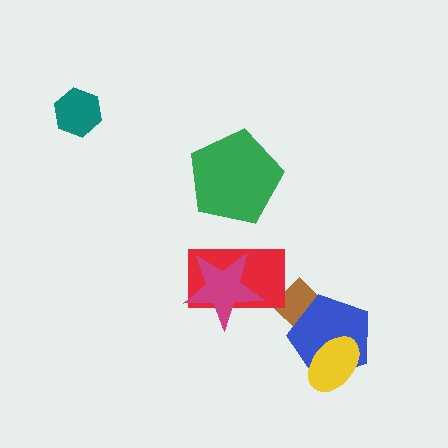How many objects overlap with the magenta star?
1 object overlaps with the magenta star.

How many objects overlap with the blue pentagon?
2 objects overlap with the blue pentagon.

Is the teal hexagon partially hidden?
No, no other shape covers it.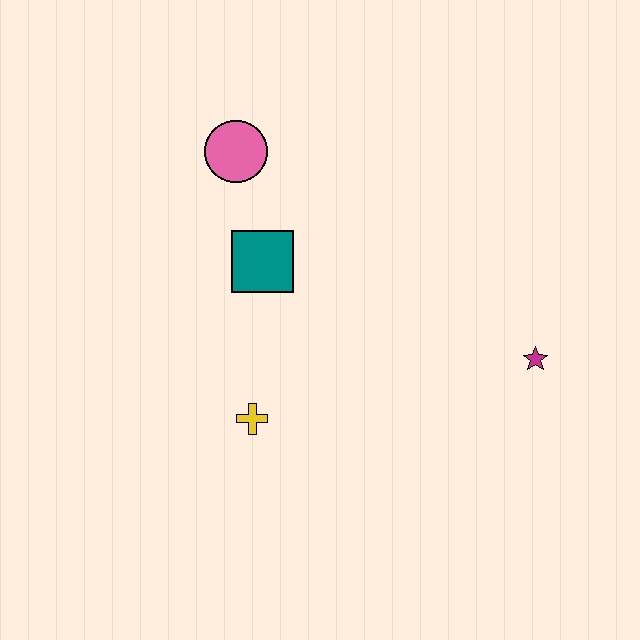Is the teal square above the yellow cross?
Yes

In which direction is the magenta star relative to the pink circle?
The magenta star is to the right of the pink circle.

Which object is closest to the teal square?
The pink circle is closest to the teal square.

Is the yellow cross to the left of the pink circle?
No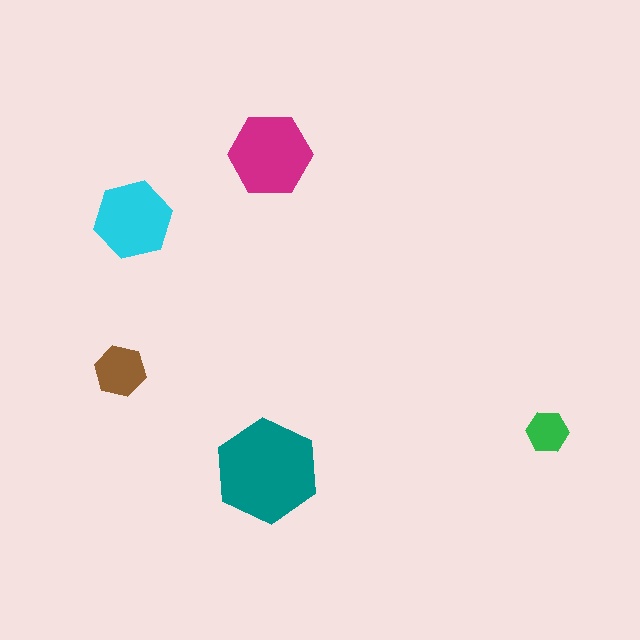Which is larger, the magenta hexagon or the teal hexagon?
The teal one.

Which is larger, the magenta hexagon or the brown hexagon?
The magenta one.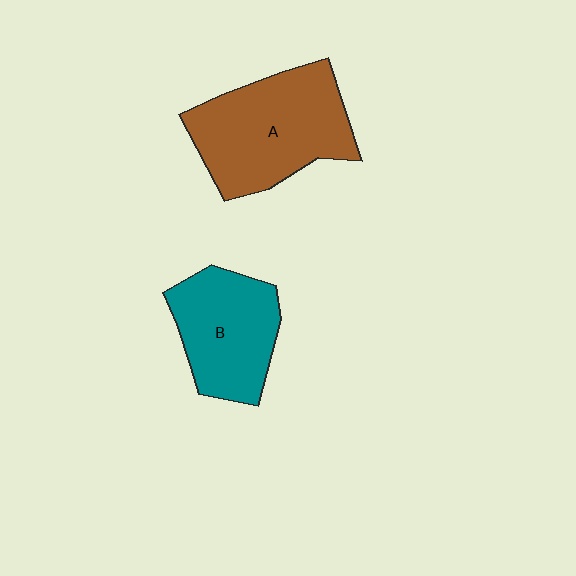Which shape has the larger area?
Shape A (brown).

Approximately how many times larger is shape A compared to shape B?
Approximately 1.3 times.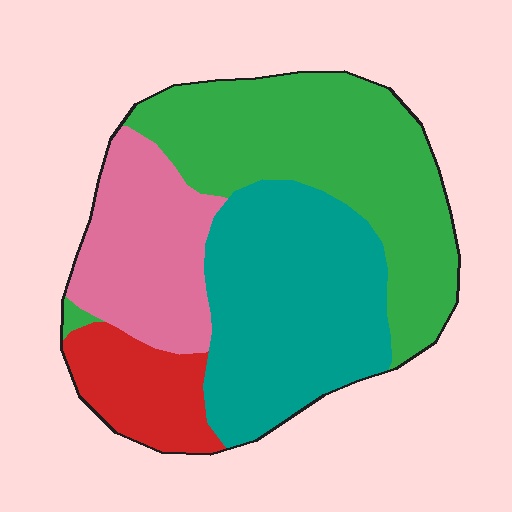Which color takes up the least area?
Red, at roughly 10%.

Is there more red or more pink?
Pink.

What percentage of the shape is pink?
Pink covers roughly 20% of the shape.